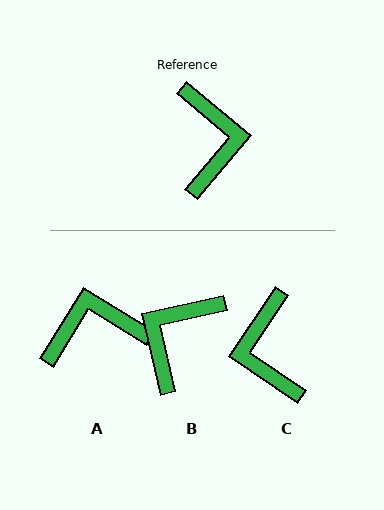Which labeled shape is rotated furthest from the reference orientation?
C, about 174 degrees away.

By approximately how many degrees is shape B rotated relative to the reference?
Approximately 143 degrees counter-clockwise.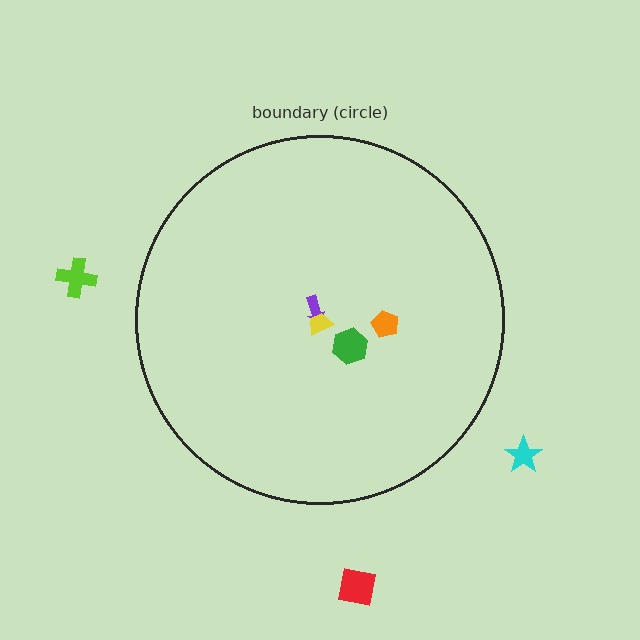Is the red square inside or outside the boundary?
Outside.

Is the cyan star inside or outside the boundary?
Outside.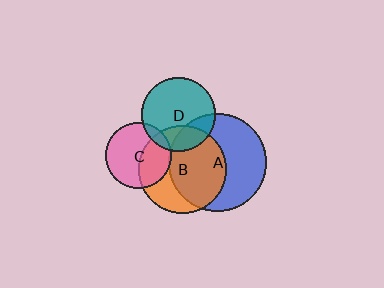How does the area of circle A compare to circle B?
Approximately 1.2 times.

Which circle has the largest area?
Circle A (blue).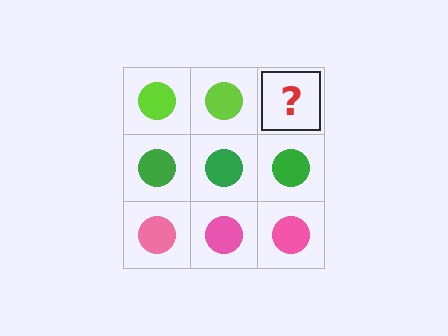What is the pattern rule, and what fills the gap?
The rule is that each row has a consistent color. The gap should be filled with a lime circle.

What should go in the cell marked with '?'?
The missing cell should contain a lime circle.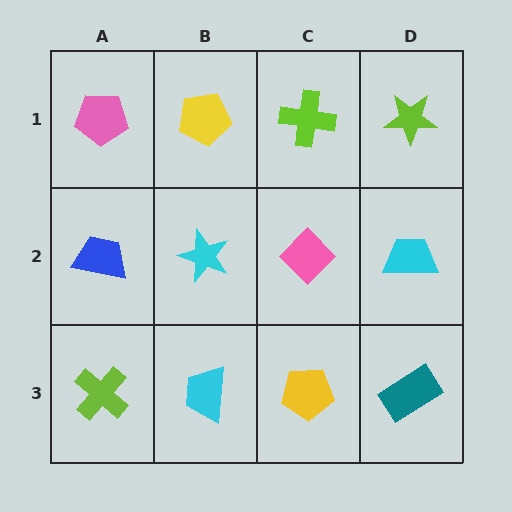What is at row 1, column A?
A pink pentagon.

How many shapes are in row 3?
4 shapes.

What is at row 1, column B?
A yellow pentagon.